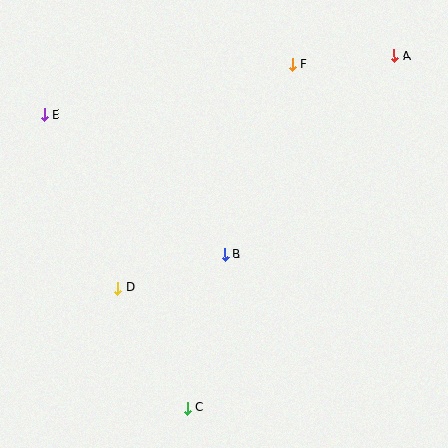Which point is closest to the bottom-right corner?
Point C is closest to the bottom-right corner.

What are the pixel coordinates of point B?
Point B is at (225, 254).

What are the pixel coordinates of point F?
Point F is at (292, 64).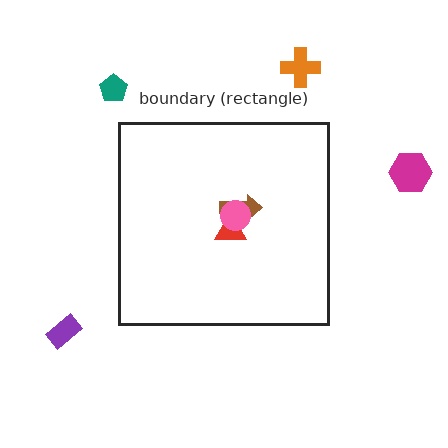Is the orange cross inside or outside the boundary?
Outside.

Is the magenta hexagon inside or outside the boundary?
Outside.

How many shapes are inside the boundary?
3 inside, 4 outside.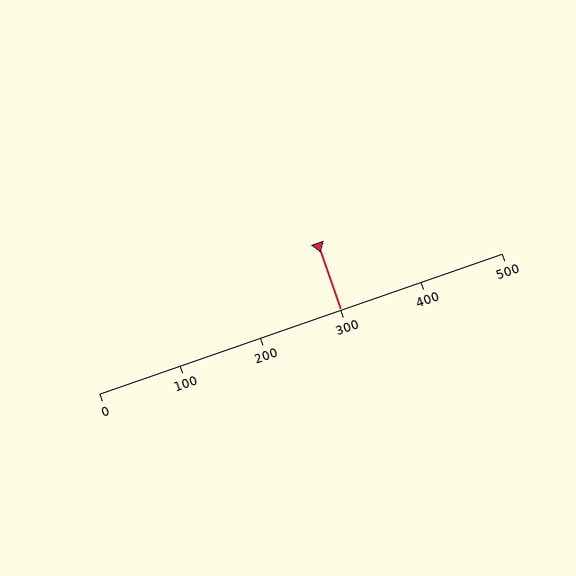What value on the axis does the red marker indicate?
The marker indicates approximately 300.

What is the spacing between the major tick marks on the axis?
The major ticks are spaced 100 apart.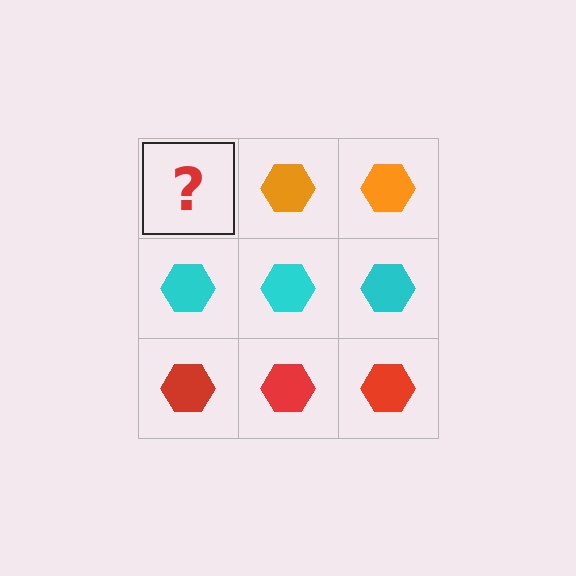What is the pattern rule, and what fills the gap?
The rule is that each row has a consistent color. The gap should be filled with an orange hexagon.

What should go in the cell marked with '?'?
The missing cell should contain an orange hexagon.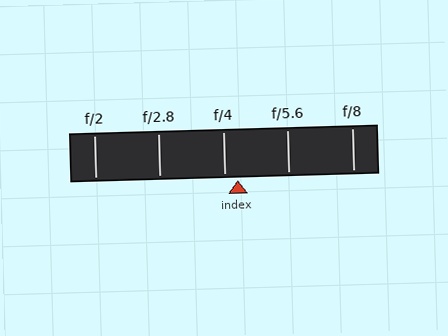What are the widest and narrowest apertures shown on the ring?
The widest aperture shown is f/2 and the narrowest is f/8.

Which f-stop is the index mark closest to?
The index mark is closest to f/4.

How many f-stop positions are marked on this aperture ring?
There are 5 f-stop positions marked.